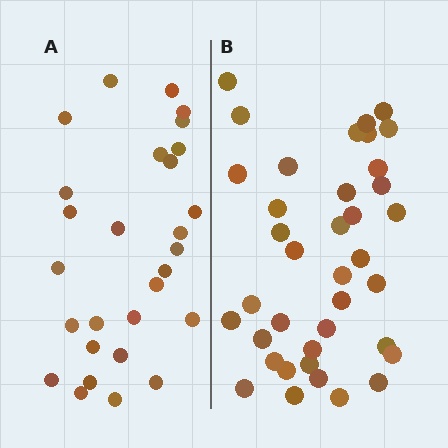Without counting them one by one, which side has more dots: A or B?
Region B (the right region) has more dots.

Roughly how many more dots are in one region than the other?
Region B has roughly 10 or so more dots than region A.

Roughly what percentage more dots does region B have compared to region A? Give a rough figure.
About 35% more.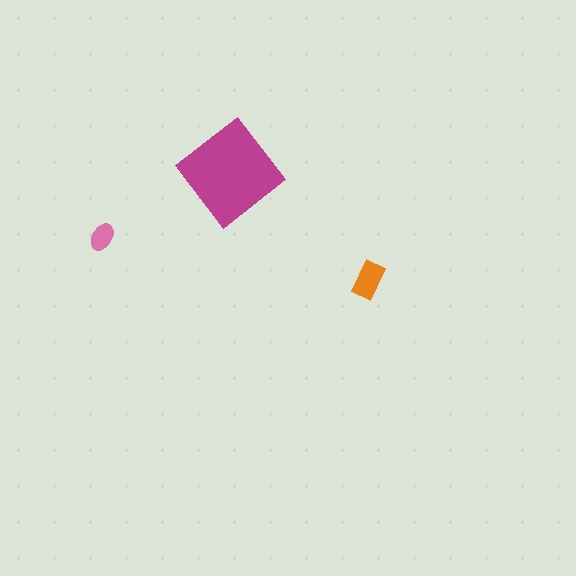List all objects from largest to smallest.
The magenta diamond, the orange rectangle, the pink ellipse.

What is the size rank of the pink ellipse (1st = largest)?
3rd.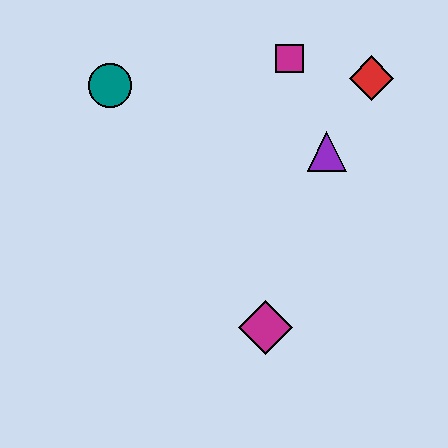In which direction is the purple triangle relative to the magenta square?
The purple triangle is below the magenta square.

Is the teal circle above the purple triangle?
Yes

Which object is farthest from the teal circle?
The magenta diamond is farthest from the teal circle.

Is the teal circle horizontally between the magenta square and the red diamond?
No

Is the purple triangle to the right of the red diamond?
No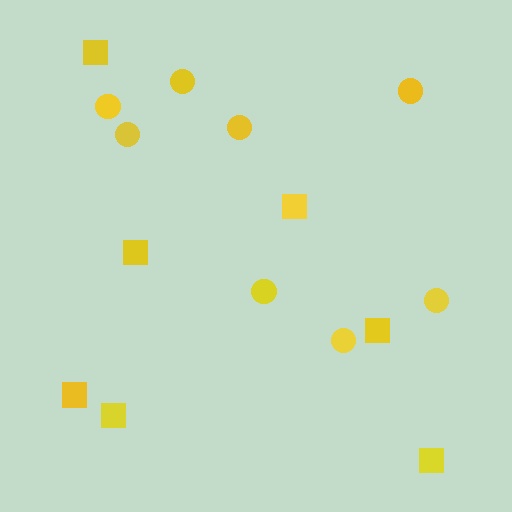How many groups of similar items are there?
There are 2 groups: one group of squares (7) and one group of circles (8).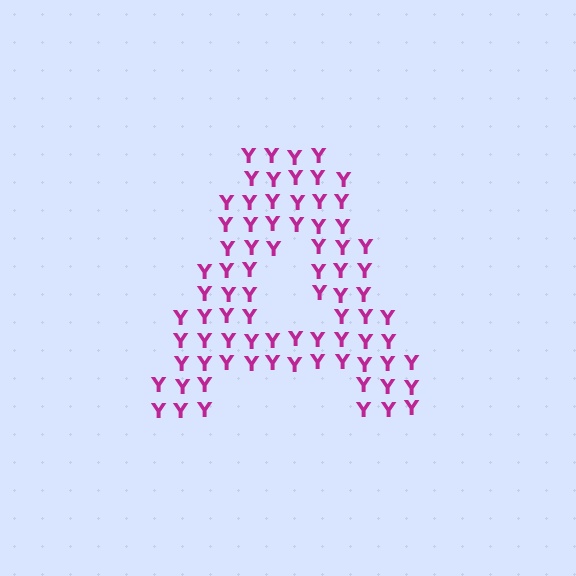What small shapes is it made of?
It is made of small letter Y's.